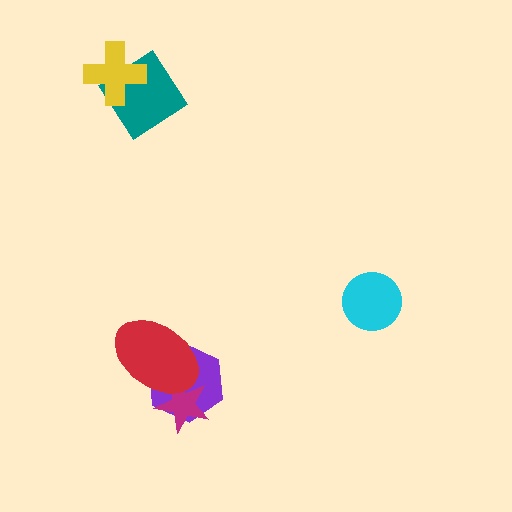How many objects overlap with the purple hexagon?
2 objects overlap with the purple hexagon.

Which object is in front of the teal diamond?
The yellow cross is in front of the teal diamond.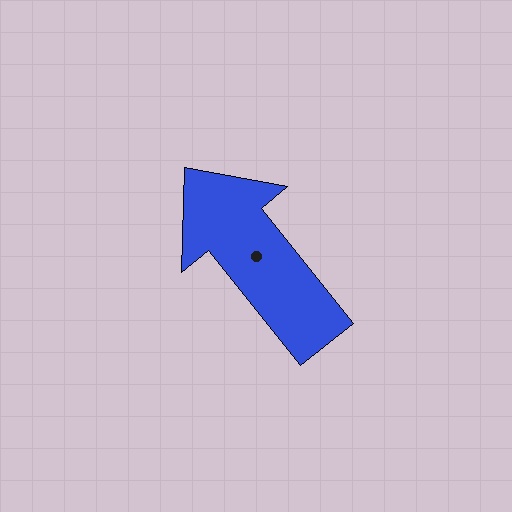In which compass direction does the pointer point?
Northwest.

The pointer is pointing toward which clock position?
Roughly 11 o'clock.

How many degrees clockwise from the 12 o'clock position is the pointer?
Approximately 321 degrees.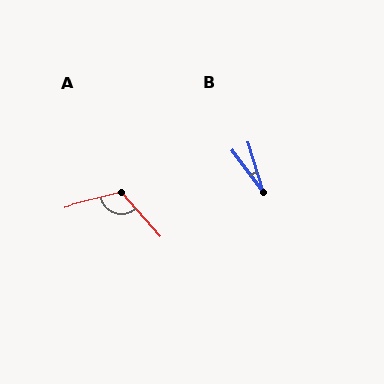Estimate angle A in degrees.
Approximately 117 degrees.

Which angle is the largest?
A, at approximately 117 degrees.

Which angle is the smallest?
B, at approximately 19 degrees.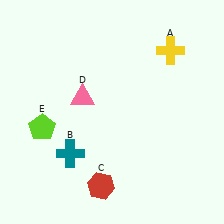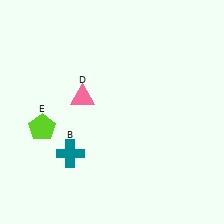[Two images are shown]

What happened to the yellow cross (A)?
The yellow cross (A) was removed in Image 2. It was in the top-right area of Image 1.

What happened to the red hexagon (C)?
The red hexagon (C) was removed in Image 2. It was in the bottom-left area of Image 1.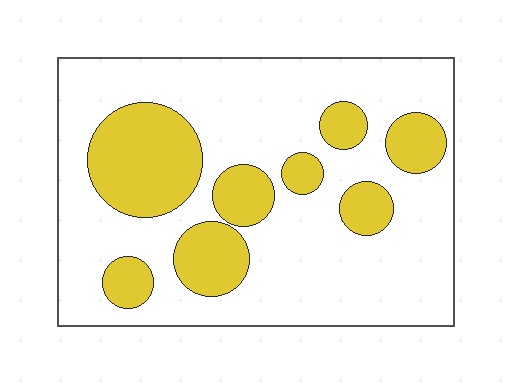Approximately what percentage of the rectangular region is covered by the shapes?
Approximately 25%.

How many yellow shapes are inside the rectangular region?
8.